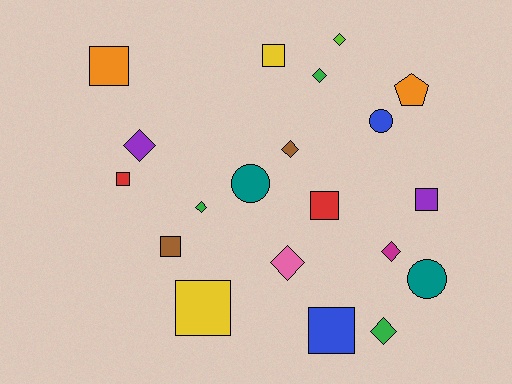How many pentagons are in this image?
There is 1 pentagon.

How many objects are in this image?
There are 20 objects.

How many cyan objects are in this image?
There are no cyan objects.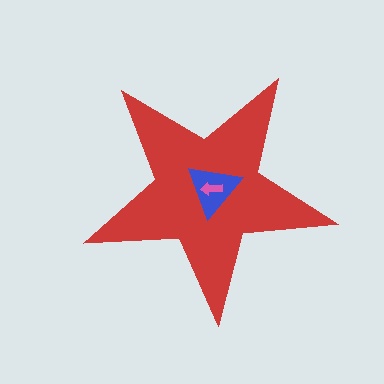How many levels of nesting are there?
3.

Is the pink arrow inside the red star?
Yes.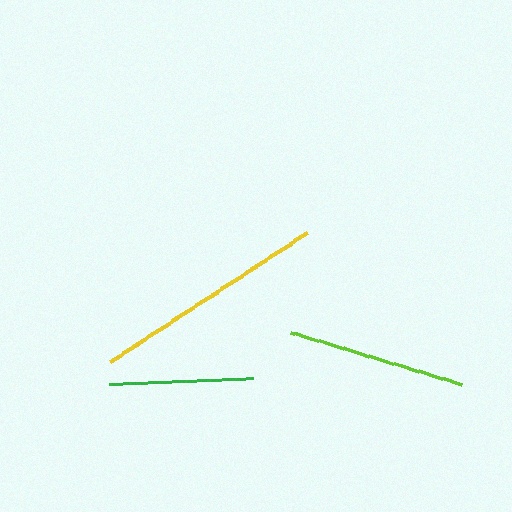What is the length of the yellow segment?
The yellow segment is approximately 235 pixels long.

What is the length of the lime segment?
The lime segment is approximately 179 pixels long.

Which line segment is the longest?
The yellow line is the longest at approximately 235 pixels.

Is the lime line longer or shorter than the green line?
The lime line is longer than the green line.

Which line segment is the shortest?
The green line is the shortest at approximately 145 pixels.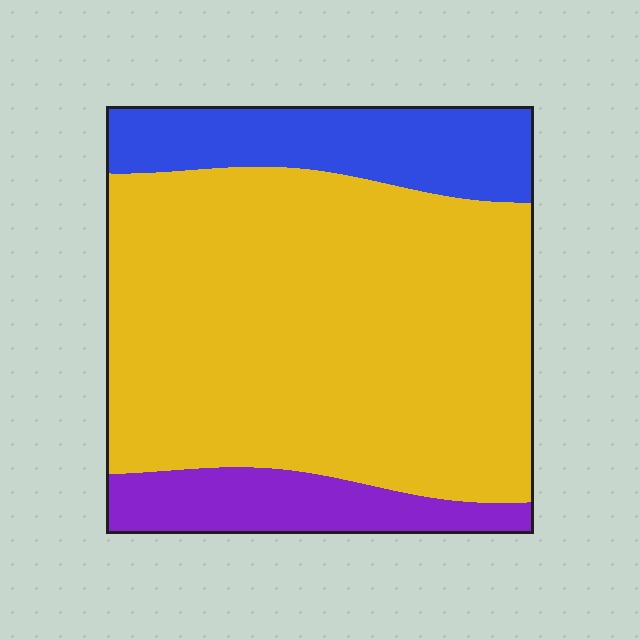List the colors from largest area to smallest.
From largest to smallest: yellow, blue, purple.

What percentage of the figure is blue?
Blue covers 17% of the figure.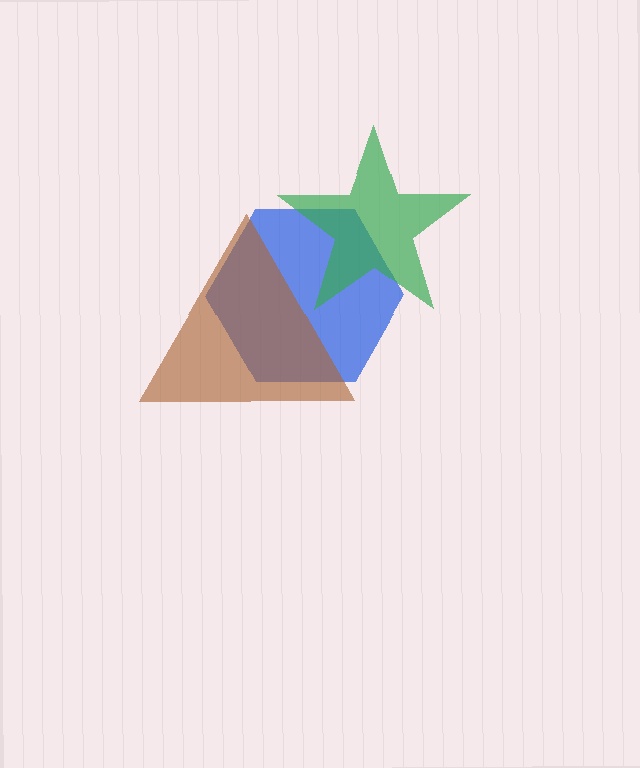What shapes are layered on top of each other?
The layered shapes are: a blue hexagon, a brown triangle, a green star.